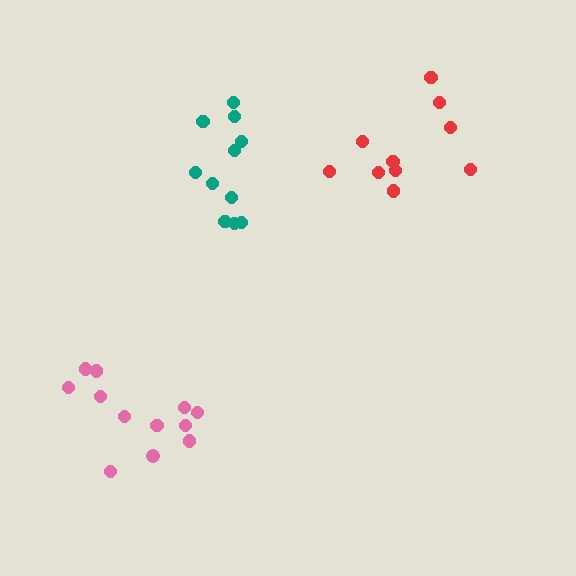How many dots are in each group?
Group 1: 11 dots, Group 2: 12 dots, Group 3: 10 dots (33 total).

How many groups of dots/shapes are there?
There are 3 groups.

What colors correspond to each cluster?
The clusters are colored: teal, pink, red.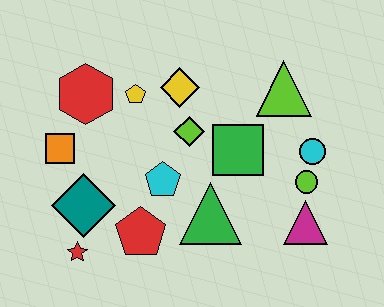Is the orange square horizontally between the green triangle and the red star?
No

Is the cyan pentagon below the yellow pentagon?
Yes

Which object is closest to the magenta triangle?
The lime circle is closest to the magenta triangle.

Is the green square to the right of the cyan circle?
No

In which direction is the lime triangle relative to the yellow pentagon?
The lime triangle is to the right of the yellow pentagon.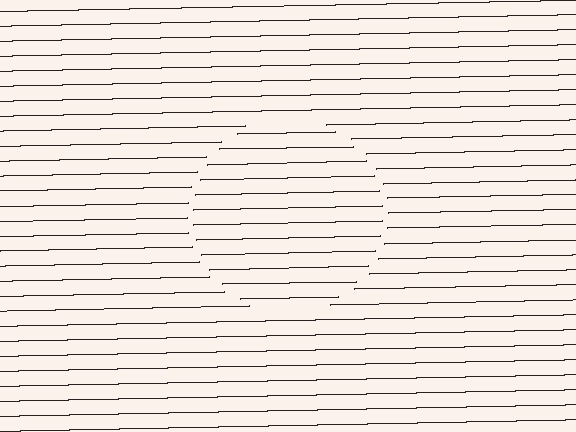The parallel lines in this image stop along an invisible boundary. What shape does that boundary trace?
An illusory circle. The interior of the shape contains the same grating, shifted by half a period — the contour is defined by the phase discontinuity where line-ends from the inner and outer gratings abut.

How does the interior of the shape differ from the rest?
The interior of the shape contains the same grating, shifted by half a period — the contour is defined by the phase discontinuity where line-ends from the inner and outer gratings abut.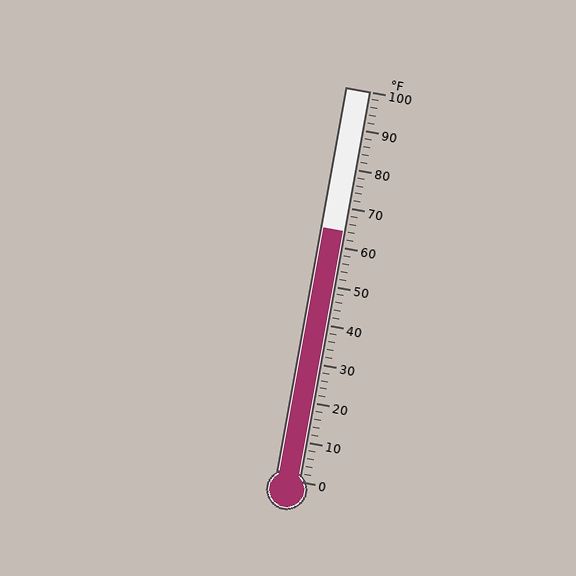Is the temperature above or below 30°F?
The temperature is above 30°F.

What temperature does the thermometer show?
The thermometer shows approximately 64°F.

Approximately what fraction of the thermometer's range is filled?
The thermometer is filled to approximately 65% of its range.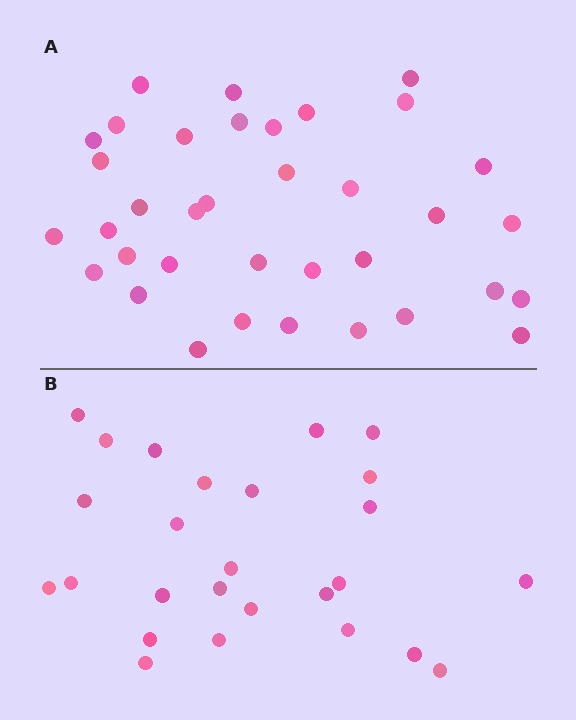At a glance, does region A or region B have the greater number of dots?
Region A (the top region) has more dots.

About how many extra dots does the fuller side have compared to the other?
Region A has roughly 10 or so more dots than region B.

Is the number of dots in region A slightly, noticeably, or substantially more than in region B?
Region A has noticeably more, but not dramatically so. The ratio is roughly 1.4 to 1.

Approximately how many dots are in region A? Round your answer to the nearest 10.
About 40 dots. (The exact count is 36, which rounds to 40.)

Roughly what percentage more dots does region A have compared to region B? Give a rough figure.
About 40% more.